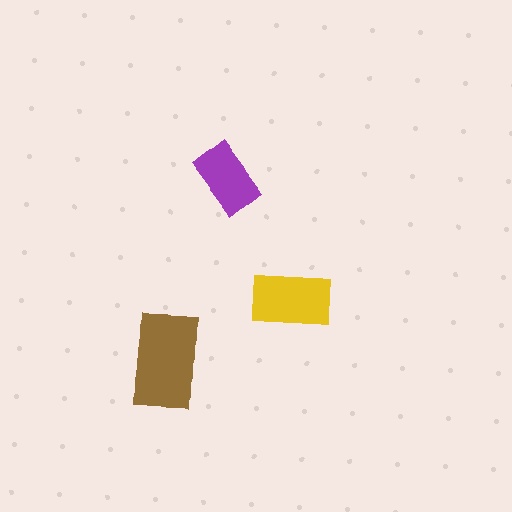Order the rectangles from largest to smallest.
the brown one, the yellow one, the purple one.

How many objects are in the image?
There are 3 objects in the image.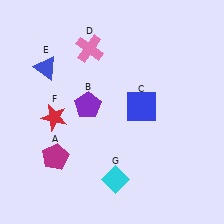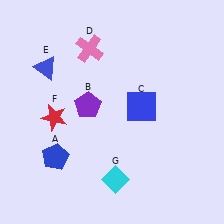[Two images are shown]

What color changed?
The pentagon (A) changed from magenta in Image 1 to blue in Image 2.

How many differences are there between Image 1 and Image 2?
There is 1 difference between the two images.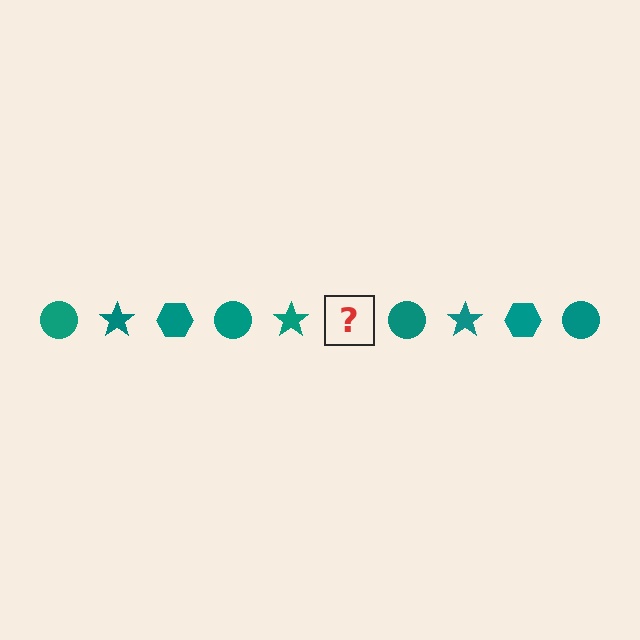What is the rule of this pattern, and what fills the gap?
The rule is that the pattern cycles through circle, star, hexagon shapes in teal. The gap should be filled with a teal hexagon.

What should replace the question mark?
The question mark should be replaced with a teal hexagon.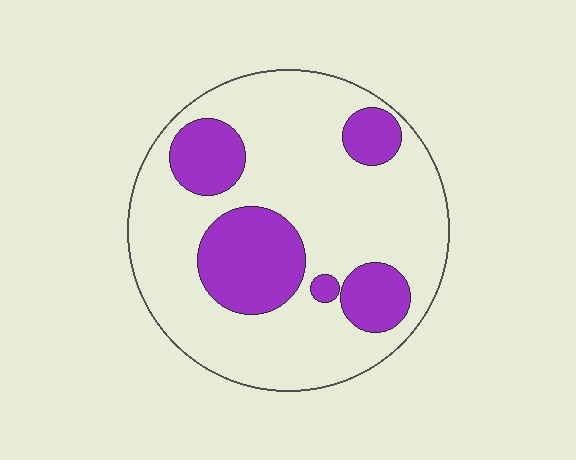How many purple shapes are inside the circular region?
5.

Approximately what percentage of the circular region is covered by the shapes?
Approximately 25%.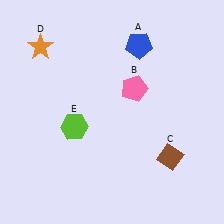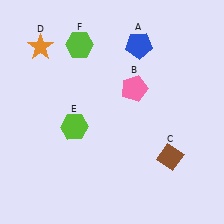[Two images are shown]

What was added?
A lime hexagon (F) was added in Image 2.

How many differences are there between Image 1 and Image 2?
There is 1 difference between the two images.